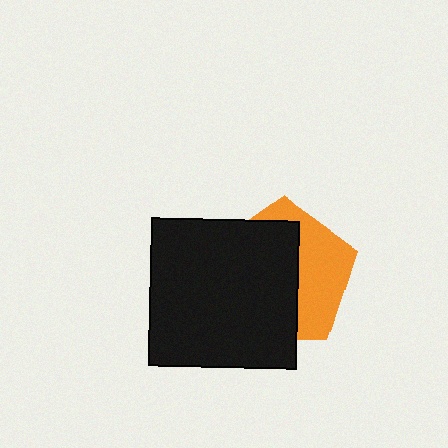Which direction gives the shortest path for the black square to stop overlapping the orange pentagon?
Moving left gives the shortest separation.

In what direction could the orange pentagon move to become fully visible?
The orange pentagon could move right. That would shift it out from behind the black square entirely.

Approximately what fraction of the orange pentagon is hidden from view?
Roughly 60% of the orange pentagon is hidden behind the black square.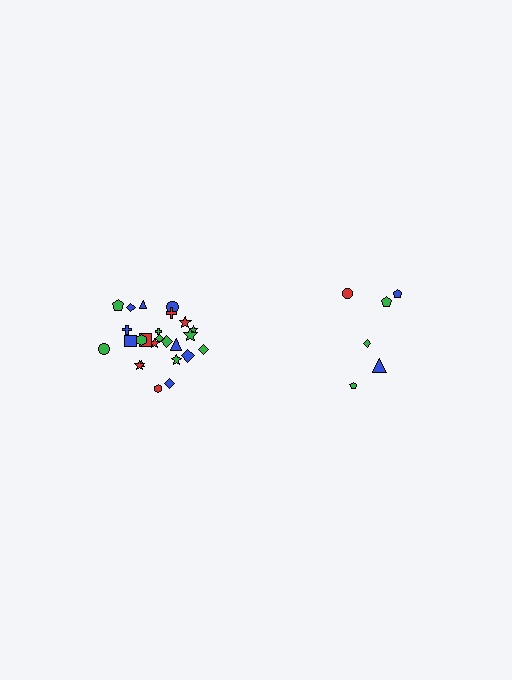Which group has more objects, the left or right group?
The left group.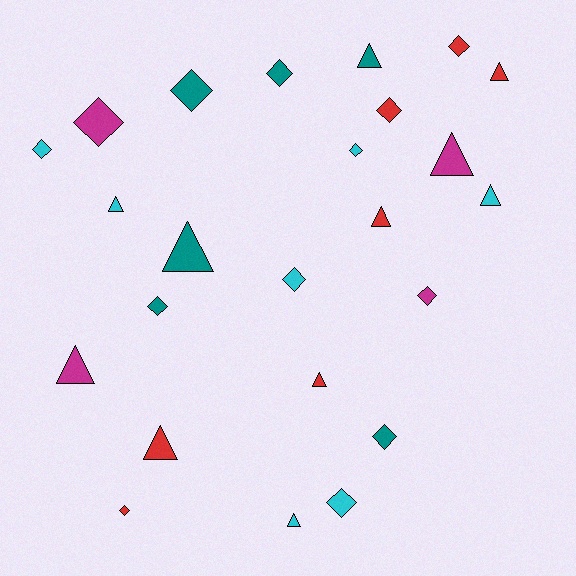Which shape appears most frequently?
Diamond, with 13 objects.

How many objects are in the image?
There are 24 objects.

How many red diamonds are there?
There are 3 red diamonds.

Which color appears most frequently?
Cyan, with 7 objects.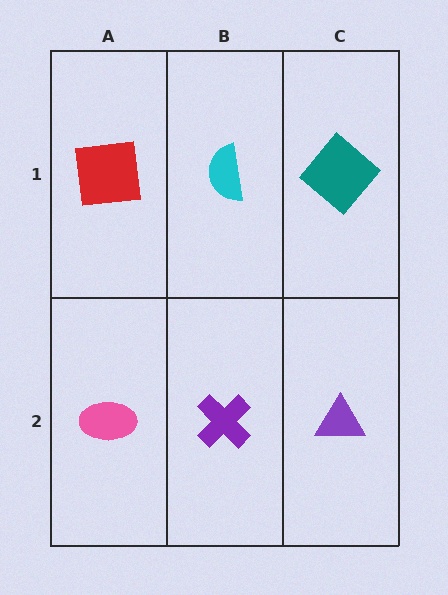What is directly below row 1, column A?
A pink ellipse.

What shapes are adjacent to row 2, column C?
A teal diamond (row 1, column C), a purple cross (row 2, column B).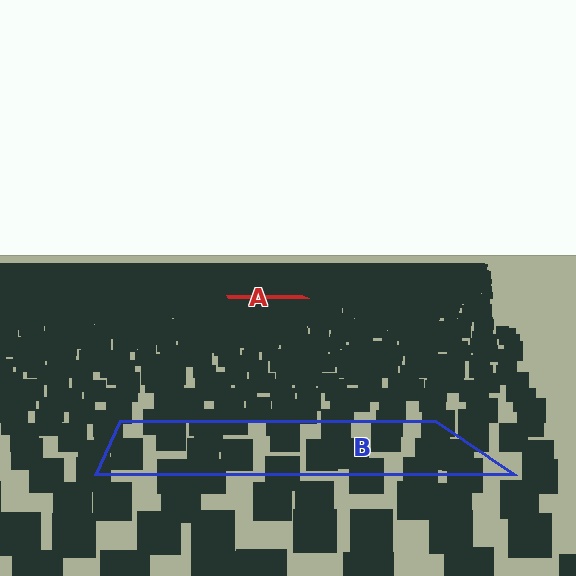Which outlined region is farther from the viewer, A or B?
Region A is farther from the viewer — the texture elements inside it appear smaller and more densely packed.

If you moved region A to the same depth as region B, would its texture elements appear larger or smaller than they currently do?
They would appear larger. At a closer depth, the same texture elements are projected at a bigger on-screen size.